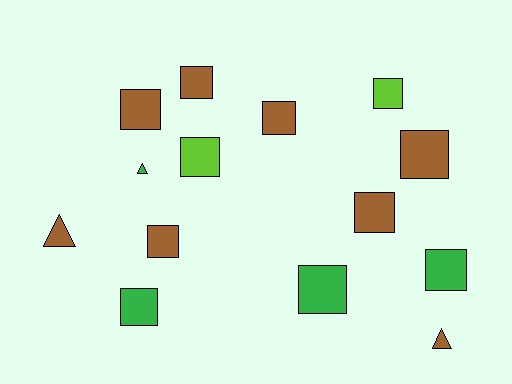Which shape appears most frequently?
Square, with 11 objects.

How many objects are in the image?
There are 14 objects.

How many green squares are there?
There are 3 green squares.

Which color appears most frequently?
Brown, with 8 objects.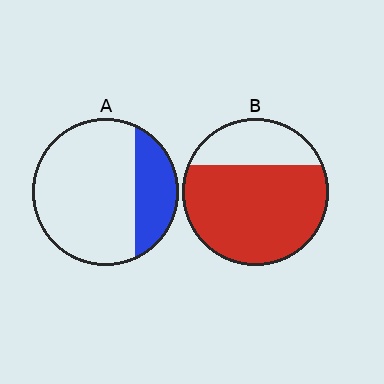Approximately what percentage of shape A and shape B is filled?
A is approximately 25% and B is approximately 75%.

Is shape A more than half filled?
No.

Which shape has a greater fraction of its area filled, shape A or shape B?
Shape B.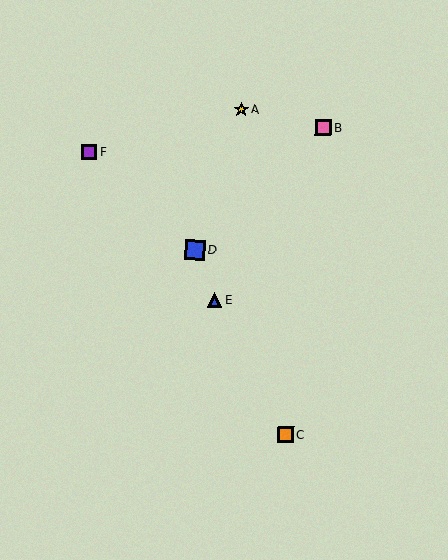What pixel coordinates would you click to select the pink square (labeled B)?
Click at (323, 127) to select the pink square B.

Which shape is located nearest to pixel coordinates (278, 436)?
The orange square (labeled C) at (286, 435) is nearest to that location.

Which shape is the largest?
The blue square (labeled D) is the largest.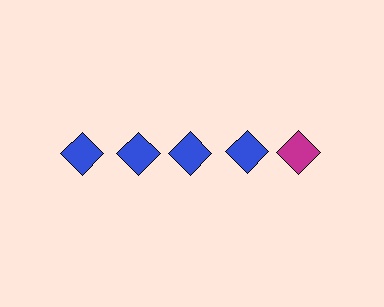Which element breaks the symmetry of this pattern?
The magenta diamond in the top row, rightmost column breaks the symmetry. All other shapes are blue diamonds.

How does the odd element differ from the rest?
It has a different color: magenta instead of blue.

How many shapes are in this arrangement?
There are 5 shapes arranged in a grid pattern.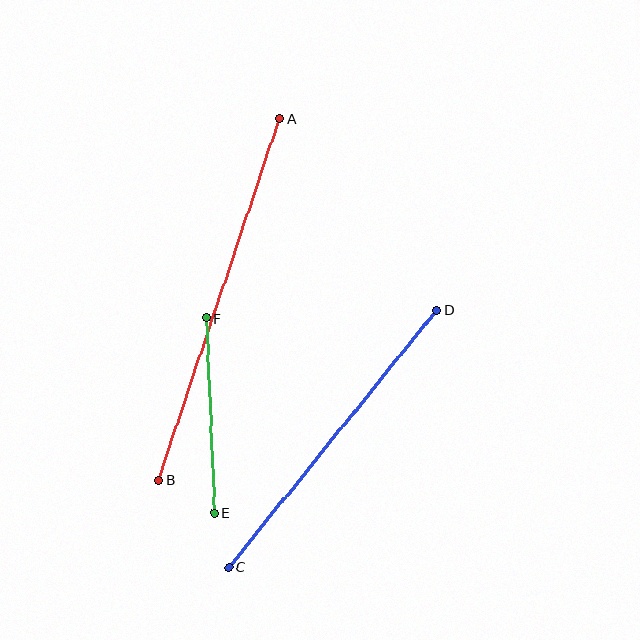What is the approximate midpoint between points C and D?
The midpoint is at approximately (333, 439) pixels.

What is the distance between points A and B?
The distance is approximately 381 pixels.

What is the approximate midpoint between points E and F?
The midpoint is at approximately (210, 415) pixels.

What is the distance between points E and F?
The distance is approximately 195 pixels.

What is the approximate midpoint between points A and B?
The midpoint is at approximately (219, 299) pixels.